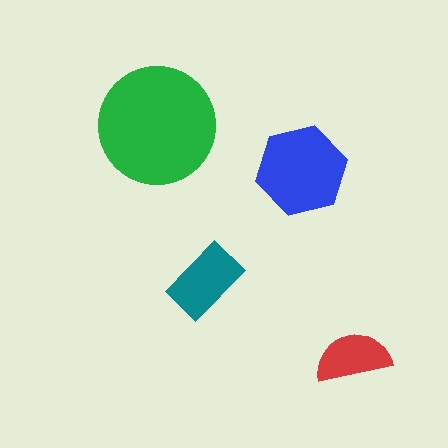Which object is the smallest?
The red semicircle.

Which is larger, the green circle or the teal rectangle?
The green circle.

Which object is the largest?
The green circle.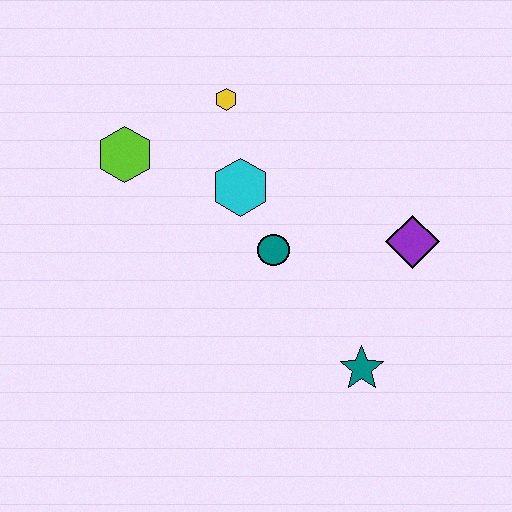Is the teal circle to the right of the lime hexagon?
Yes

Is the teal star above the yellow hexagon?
No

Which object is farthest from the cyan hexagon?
The teal star is farthest from the cyan hexagon.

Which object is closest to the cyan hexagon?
The teal circle is closest to the cyan hexagon.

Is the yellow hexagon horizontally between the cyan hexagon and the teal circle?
No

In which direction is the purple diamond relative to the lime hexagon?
The purple diamond is to the right of the lime hexagon.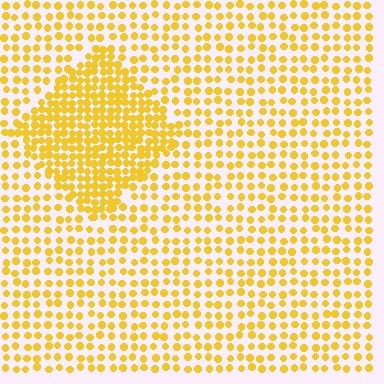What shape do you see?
I see a diamond.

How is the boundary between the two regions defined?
The boundary is defined by a change in element density (approximately 2.0x ratio). All elements are the same color, size, and shape.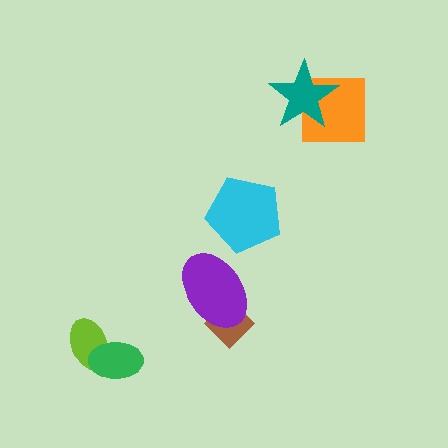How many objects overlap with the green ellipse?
1 object overlaps with the green ellipse.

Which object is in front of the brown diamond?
The purple ellipse is in front of the brown diamond.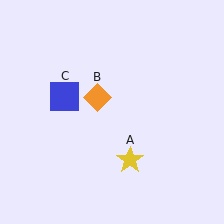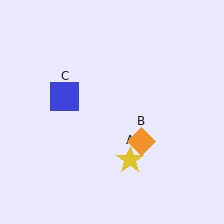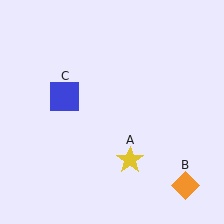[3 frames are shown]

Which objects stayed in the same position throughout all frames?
Yellow star (object A) and blue square (object C) remained stationary.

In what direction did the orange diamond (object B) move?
The orange diamond (object B) moved down and to the right.